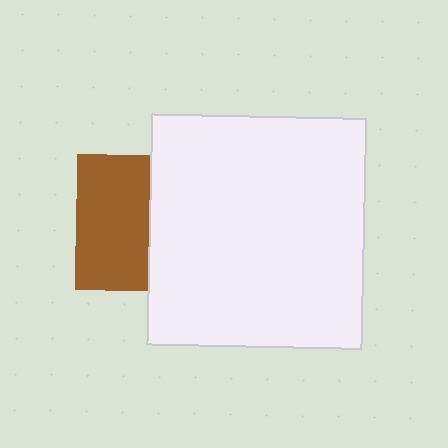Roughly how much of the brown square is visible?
About half of it is visible (roughly 54%).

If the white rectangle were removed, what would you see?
You would see the complete brown square.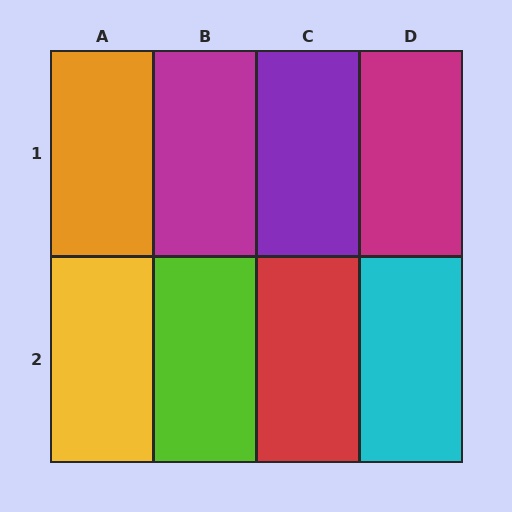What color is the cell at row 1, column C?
Purple.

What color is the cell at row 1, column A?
Orange.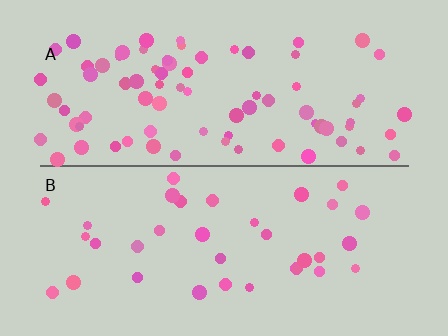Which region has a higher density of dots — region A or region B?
A (the top).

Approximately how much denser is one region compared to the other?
Approximately 2.3× — region A over region B.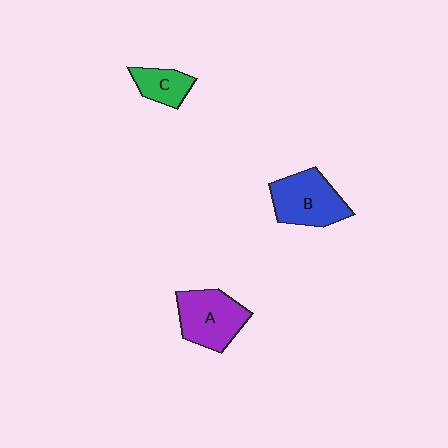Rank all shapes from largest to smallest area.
From largest to smallest: B (blue), A (purple), C (green).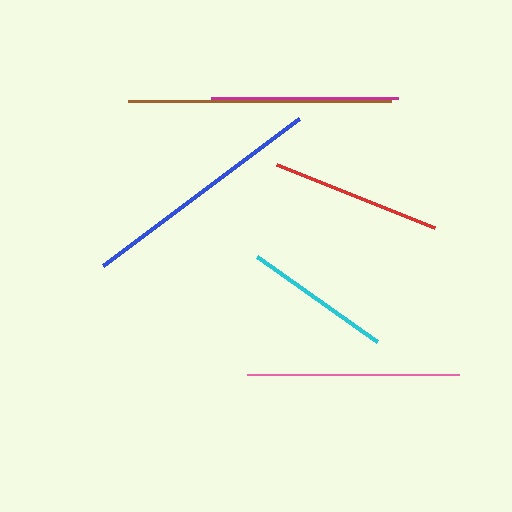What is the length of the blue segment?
The blue segment is approximately 245 pixels long.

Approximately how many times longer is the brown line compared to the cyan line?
The brown line is approximately 1.8 times the length of the cyan line.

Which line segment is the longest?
The brown line is the longest at approximately 263 pixels.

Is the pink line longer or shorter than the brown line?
The brown line is longer than the pink line.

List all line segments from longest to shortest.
From longest to shortest: brown, blue, pink, magenta, red, cyan.